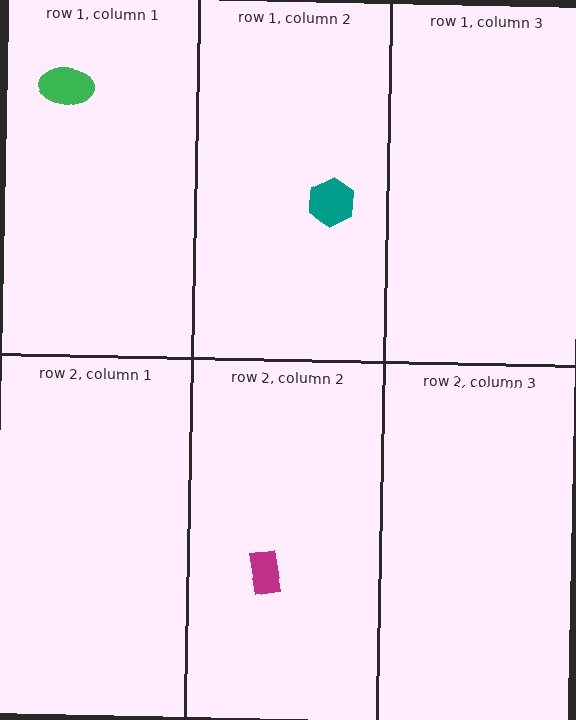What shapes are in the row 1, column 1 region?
The green ellipse.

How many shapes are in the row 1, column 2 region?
1.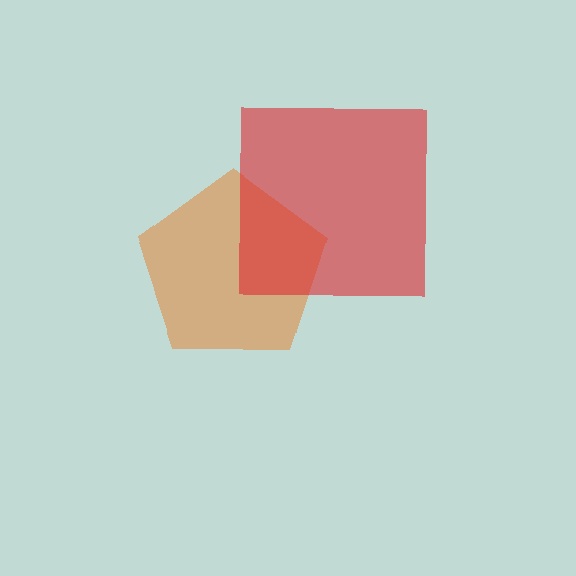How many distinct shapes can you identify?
There are 2 distinct shapes: an orange pentagon, a red square.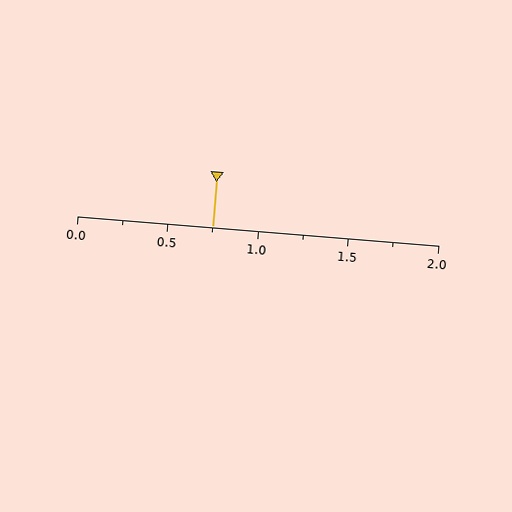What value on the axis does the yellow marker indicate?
The marker indicates approximately 0.75.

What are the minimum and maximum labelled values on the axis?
The axis runs from 0.0 to 2.0.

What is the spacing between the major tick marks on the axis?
The major ticks are spaced 0.5 apart.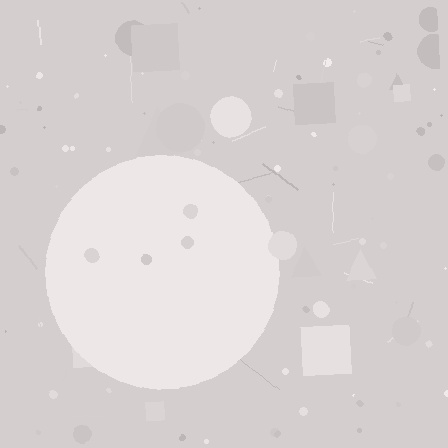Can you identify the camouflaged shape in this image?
The camouflaged shape is a circle.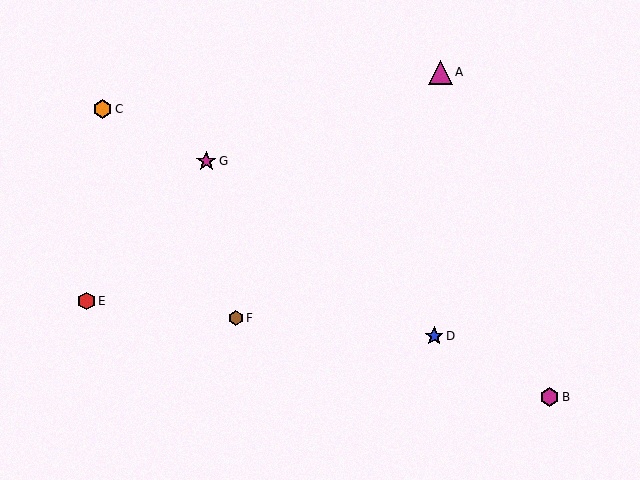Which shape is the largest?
The magenta triangle (labeled A) is the largest.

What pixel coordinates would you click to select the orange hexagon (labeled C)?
Click at (102, 109) to select the orange hexagon C.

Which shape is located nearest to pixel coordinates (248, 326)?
The brown hexagon (labeled F) at (236, 318) is nearest to that location.